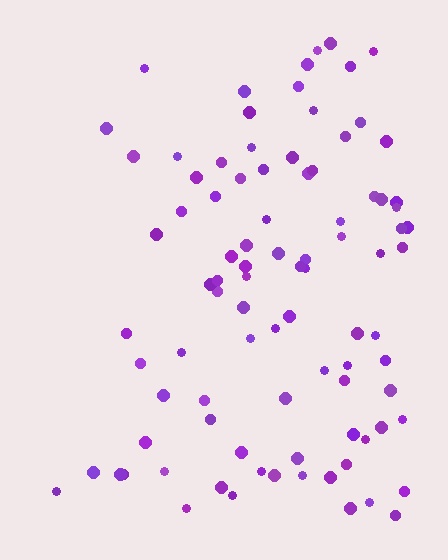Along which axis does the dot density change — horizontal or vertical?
Horizontal.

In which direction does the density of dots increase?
From left to right, with the right side densest.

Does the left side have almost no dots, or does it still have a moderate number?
Still a moderate number, just noticeably fewer than the right.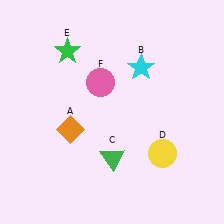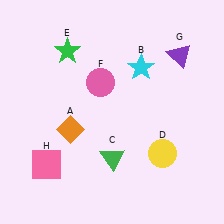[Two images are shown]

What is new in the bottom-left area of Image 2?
A pink square (H) was added in the bottom-left area of Image 2.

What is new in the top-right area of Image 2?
A purple triangle (G) was added in the top-right area of Image 2.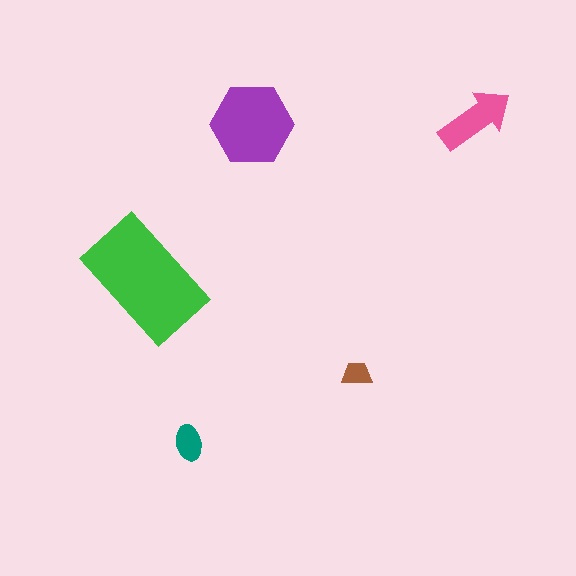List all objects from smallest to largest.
The brown trapezoid, the teal ellipse, the pink arrow, the purple hexagon, the green rectangle.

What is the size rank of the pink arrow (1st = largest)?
3rd.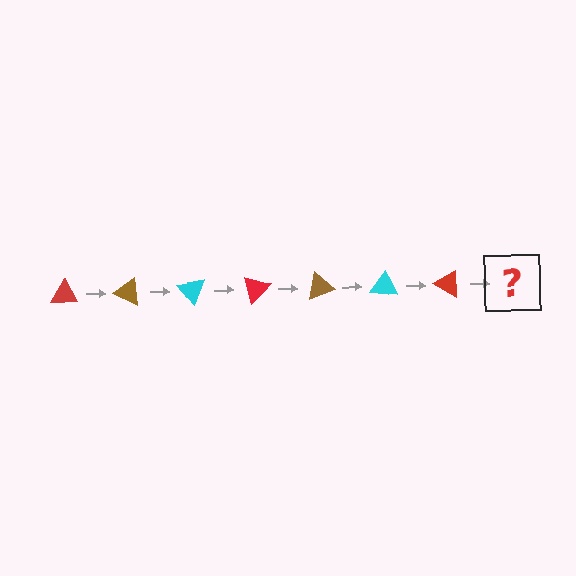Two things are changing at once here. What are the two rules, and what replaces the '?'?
The two rules are that it rotates 25 degrees each step and the color cycles through red, brown, and cyan. The '?' should be a brown triangle, rotated 175 degrees from the start.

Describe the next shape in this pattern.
It should be a brown triangle, rotated 175 degrees from the start.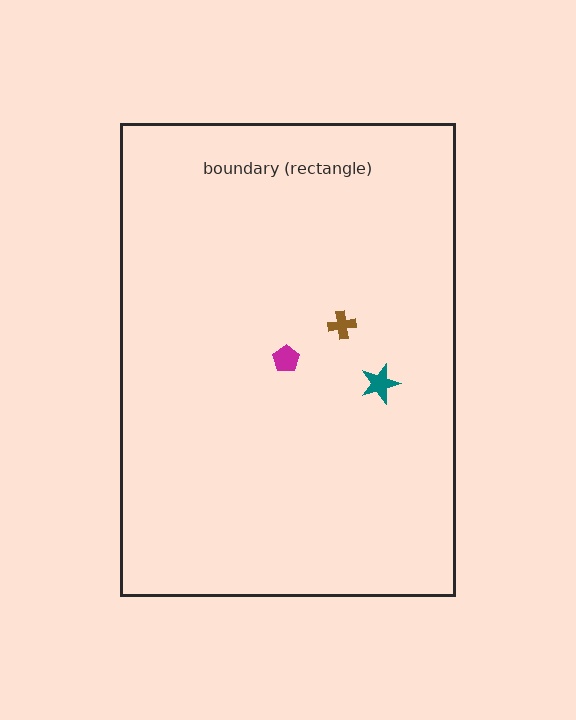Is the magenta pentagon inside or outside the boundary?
Inside.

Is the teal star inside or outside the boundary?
Inside.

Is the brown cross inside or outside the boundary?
Inside.